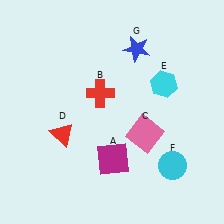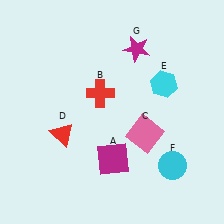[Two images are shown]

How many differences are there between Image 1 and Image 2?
There is 1 difference between the two images.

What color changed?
The star (G) changed from blue in Image 1 to magenta in Image 2.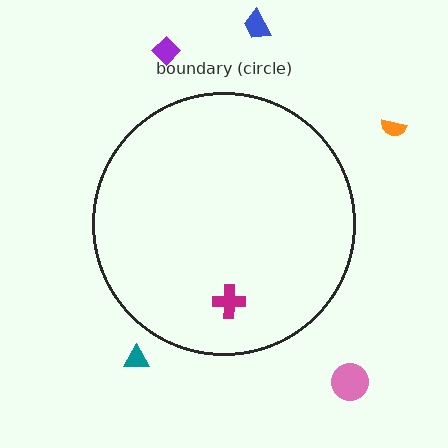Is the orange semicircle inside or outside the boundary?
Outside.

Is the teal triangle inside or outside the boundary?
Outside.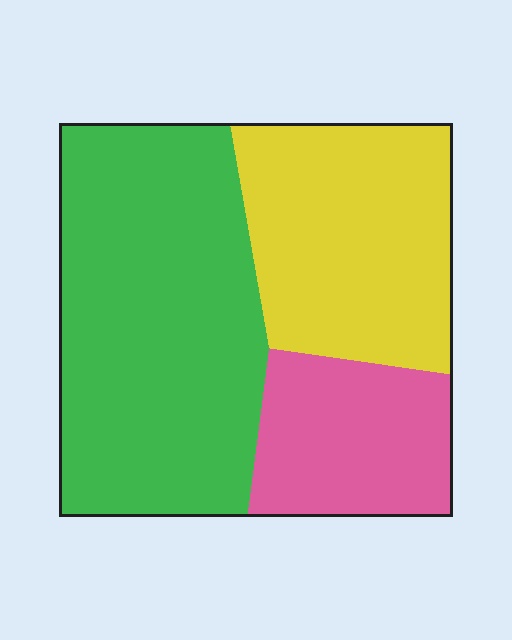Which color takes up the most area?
Green, at roughly 50%.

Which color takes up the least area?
Pink, at roughly 20%.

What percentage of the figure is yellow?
Yellow takes up about one third (1/3) of the figure.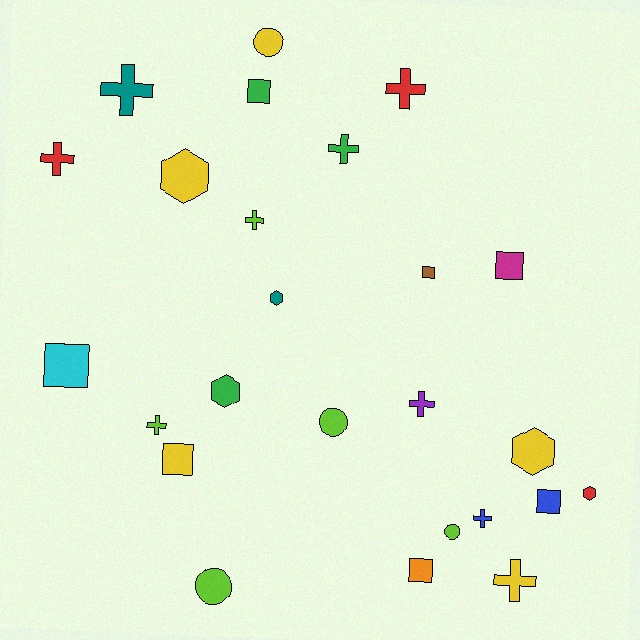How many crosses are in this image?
There are 9 crosses.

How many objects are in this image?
There are 25 objects.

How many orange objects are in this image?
There is 1 orange object.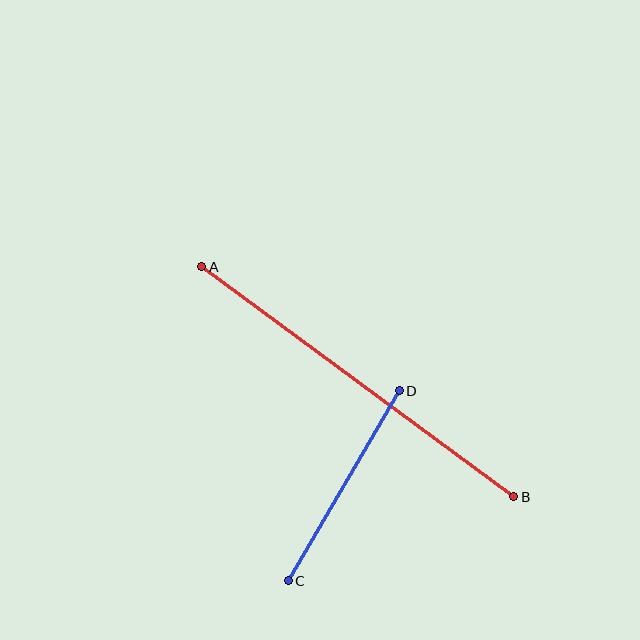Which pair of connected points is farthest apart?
Points A and B are farthest apart.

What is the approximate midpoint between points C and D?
The midpoint is at approximately (344, 486) pixels.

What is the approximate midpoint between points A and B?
The midpoint is at approximately (358, 382) pixels.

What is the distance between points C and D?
The distance is approximately 220 pixels.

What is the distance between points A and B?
The distance is approximately 388 pixels.